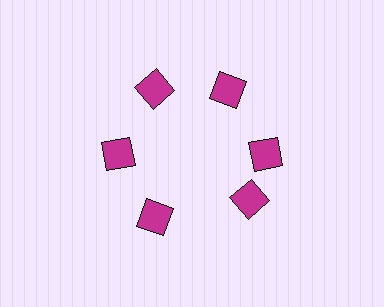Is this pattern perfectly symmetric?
No. The 6 magenta diamonds are arranged in a ring, but one element near the 5 o'clock position is rotated out of alignment along the ring, breaking the 6-fold rotational symmetry.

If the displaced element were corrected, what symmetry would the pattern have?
It would have 6-fold rotational symmetry — the pattern would map onto itself every 60 degrees.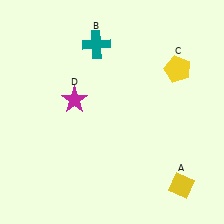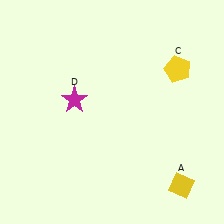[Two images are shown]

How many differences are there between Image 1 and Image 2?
There is 1 difference between the two images.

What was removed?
The teal cross (B) was removed in Image 2.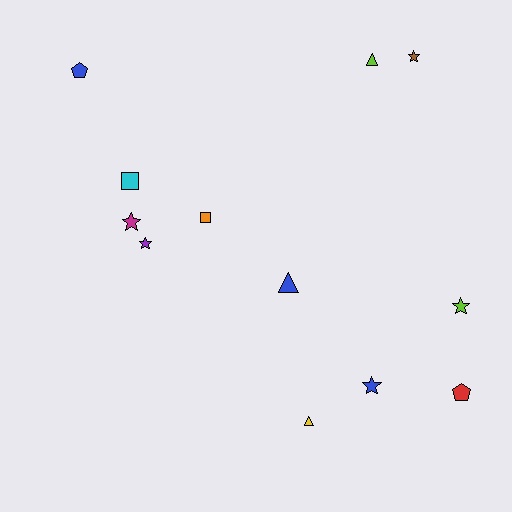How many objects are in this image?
There are 12 objects.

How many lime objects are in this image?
There are 2 lime objects.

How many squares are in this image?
There are 2 squares.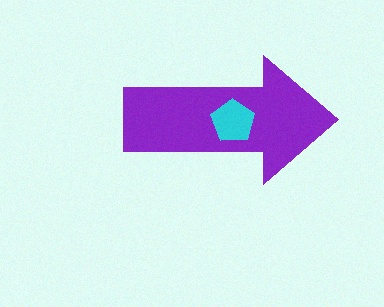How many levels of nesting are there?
2.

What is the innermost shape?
The cyan pentagon.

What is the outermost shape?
The purple arrow.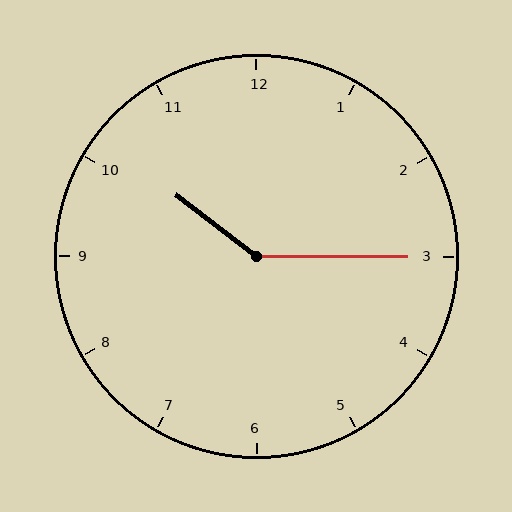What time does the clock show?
10:15.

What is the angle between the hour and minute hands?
Approximately 142 degrees.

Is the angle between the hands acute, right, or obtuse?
It is obtuse.